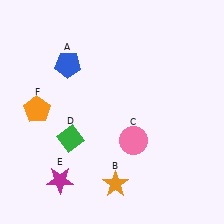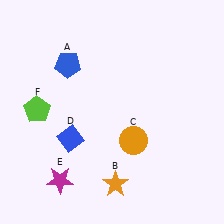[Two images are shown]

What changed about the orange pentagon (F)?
In Image 1, F is orange. In Image 2, it changed to lime.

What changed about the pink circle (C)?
In Image 1, C is pink. In Image 2, it changed to orange.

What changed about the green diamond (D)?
In Image 1, D is green. In Image 2, it changed to blue.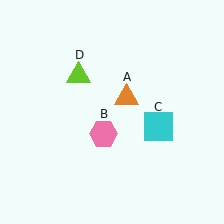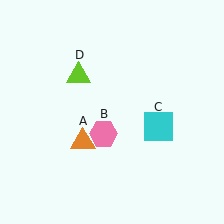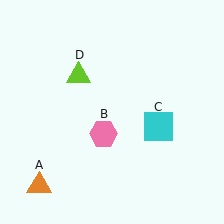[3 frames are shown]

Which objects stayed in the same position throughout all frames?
Pink hexagon (object B) and cyan square (object C) and lime triangle (object D) remained stationary.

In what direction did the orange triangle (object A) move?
The orange triangle (object A) moved down and to the left.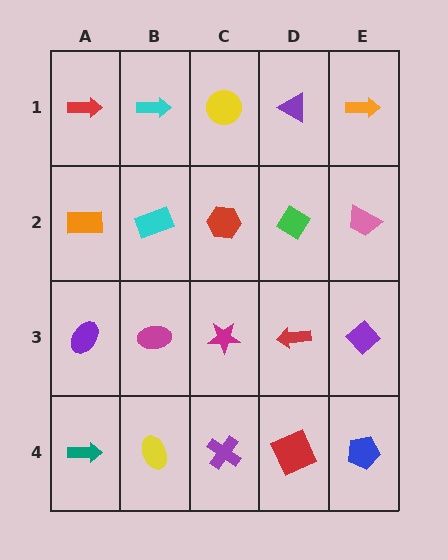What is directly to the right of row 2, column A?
A cyan rectangle.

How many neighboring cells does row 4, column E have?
2.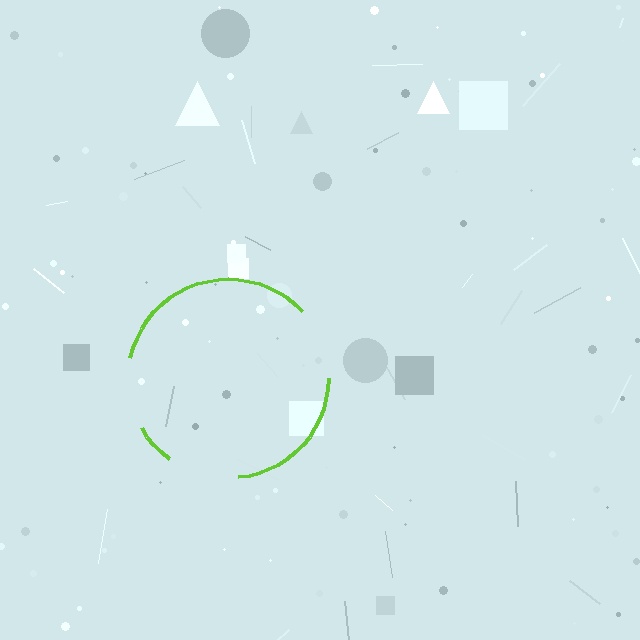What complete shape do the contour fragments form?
The contour fragments form a circle.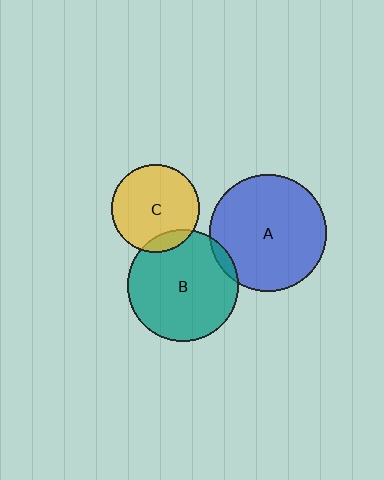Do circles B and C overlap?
Yes.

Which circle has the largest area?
Circle A (blue).